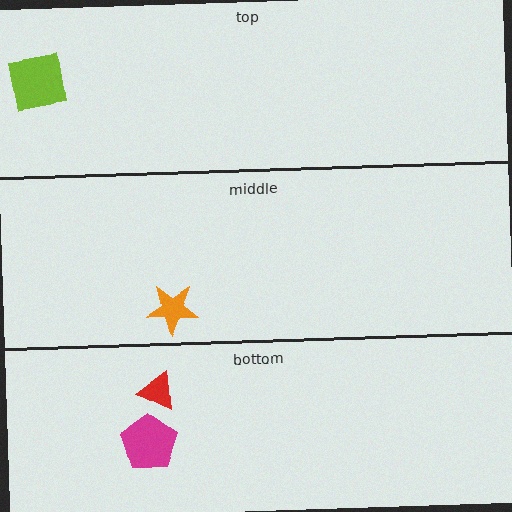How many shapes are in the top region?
1.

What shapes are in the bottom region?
The magenta pentagon, the red triangle.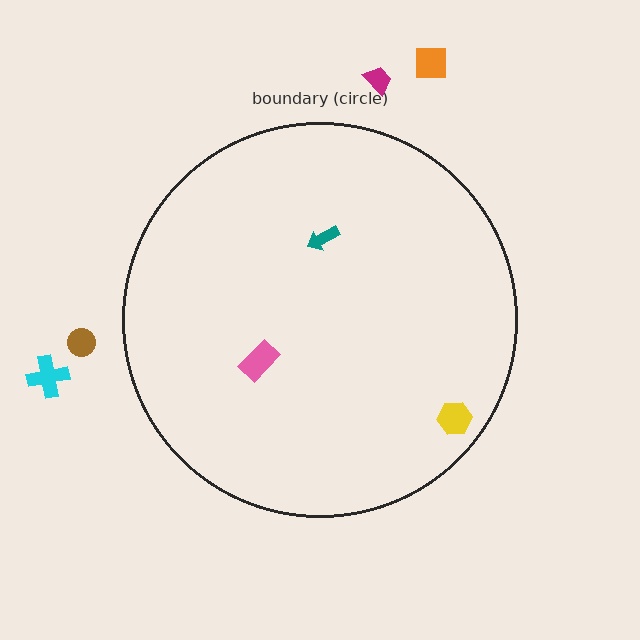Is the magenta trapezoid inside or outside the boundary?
Outside.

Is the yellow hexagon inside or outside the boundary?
Inside.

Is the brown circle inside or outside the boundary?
Outside.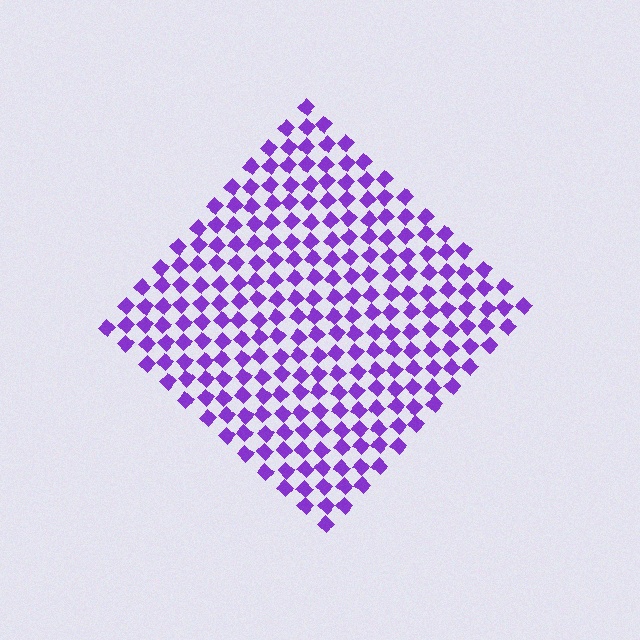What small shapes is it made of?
It is made of small diamonds.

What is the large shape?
The large shape is a diamond.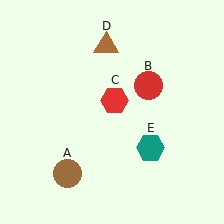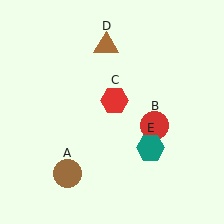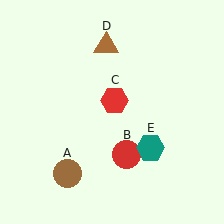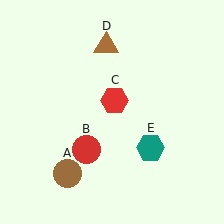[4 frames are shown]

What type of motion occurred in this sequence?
The red circle (object B) rotated clockwise around the center of the scene.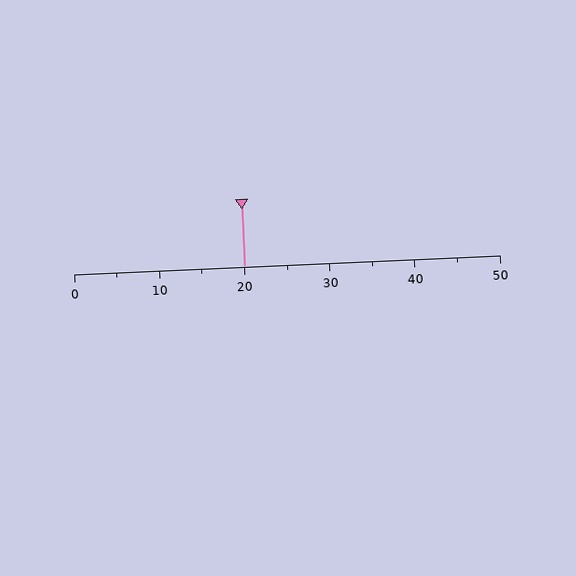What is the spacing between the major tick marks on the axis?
The major ticks are spaced 10 apart.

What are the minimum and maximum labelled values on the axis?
The axis runs from 0 to 50.